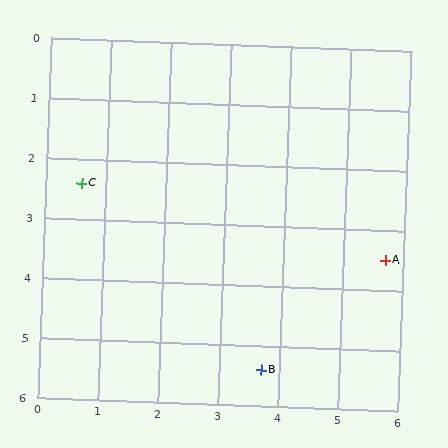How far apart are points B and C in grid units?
Points B and C are about 4.3 grid units apart.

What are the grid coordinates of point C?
Point C is at approximately (0.6, 2.4).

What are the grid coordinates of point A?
Point A is at approximately (5.7, 3.5).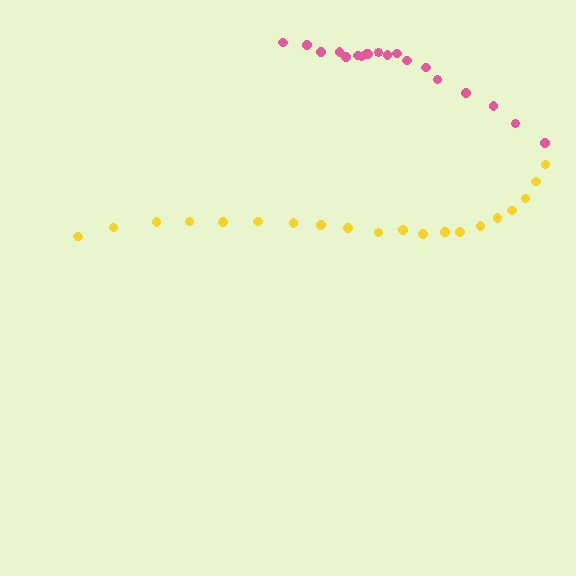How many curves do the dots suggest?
There are 2 distinct paths.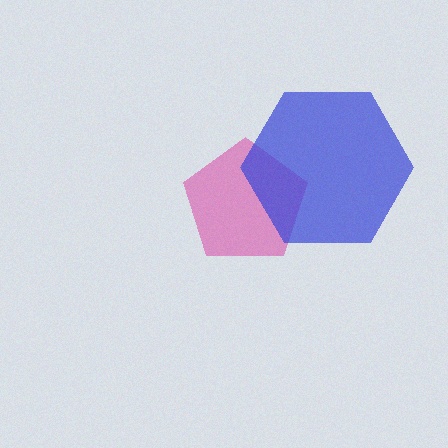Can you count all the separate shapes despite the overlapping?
Yes, there are 2 separate shapes.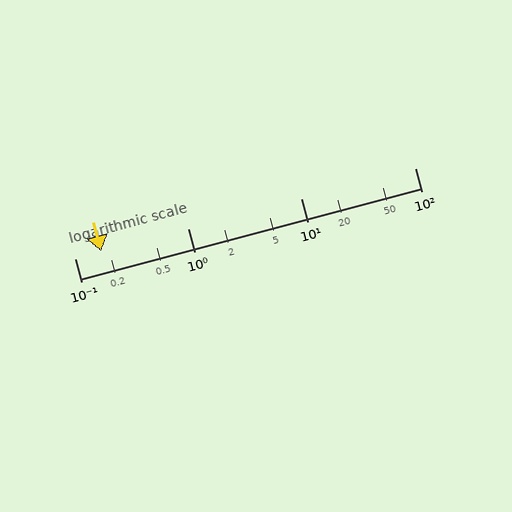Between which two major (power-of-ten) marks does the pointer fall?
The pointer is between 0.1 and 1.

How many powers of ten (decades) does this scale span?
The scale spans 3 decades, from 0.1 to 100.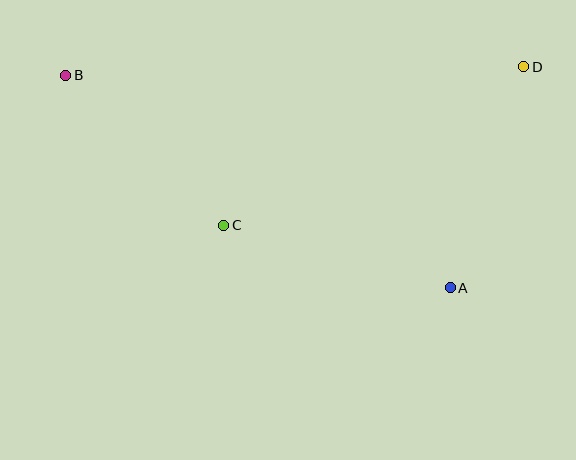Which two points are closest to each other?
Points B and C are closest to each other.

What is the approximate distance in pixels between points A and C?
The distance between A and C is approximately 235 pixels.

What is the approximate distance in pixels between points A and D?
The distance between A and D is approximately 233 pixels.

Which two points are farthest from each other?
Points B and D are farthest from each other.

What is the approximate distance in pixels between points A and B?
The distance between A and B is approximately 439 pixels.